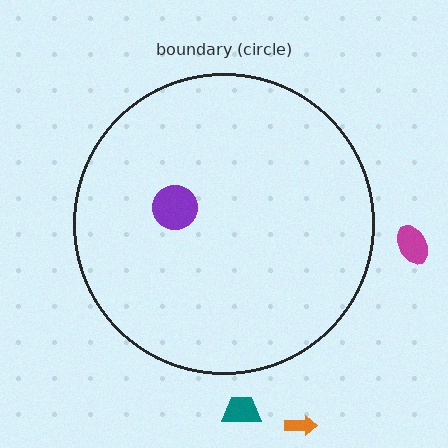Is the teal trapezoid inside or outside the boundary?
Outside.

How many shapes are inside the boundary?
1 inside, 3 outside.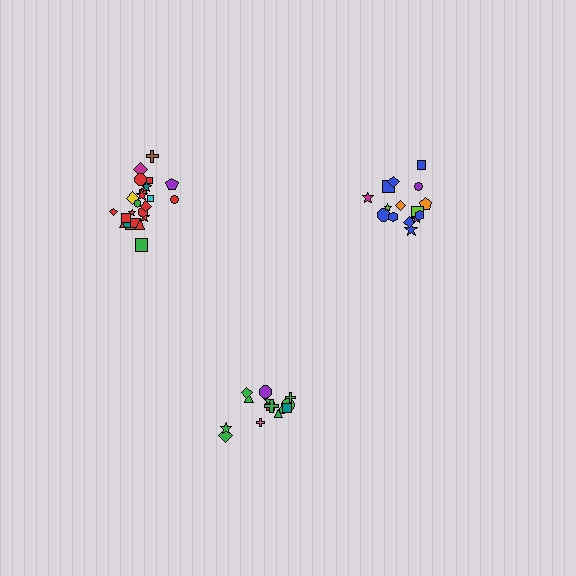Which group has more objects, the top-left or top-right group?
The top-left group.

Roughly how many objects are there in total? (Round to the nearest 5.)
Roughly 55 objects in total.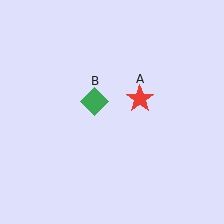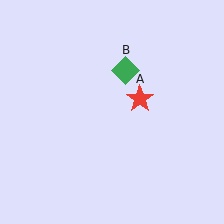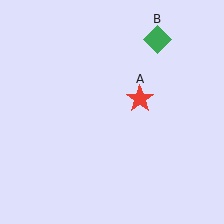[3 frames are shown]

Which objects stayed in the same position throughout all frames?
Red star (object A) remained stationary.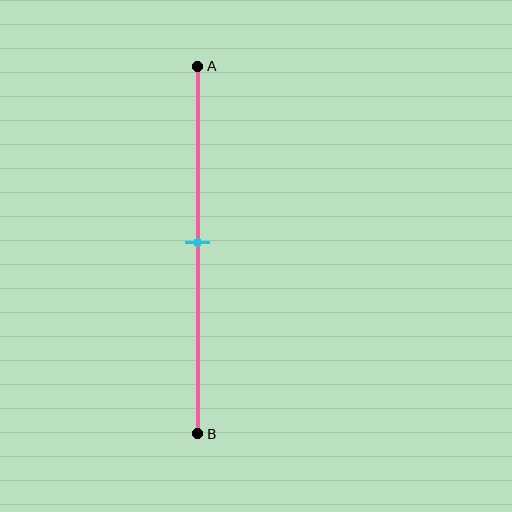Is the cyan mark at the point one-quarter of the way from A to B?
No, the mark is at about 50% from A, not at the 25% one-quarter point.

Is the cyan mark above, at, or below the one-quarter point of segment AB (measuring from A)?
The cyan mark is below the one-quarter point of segment AB.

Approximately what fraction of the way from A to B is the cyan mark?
The cyan mark is approximately 50% of the way from A to B.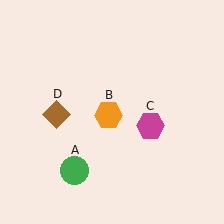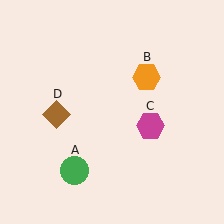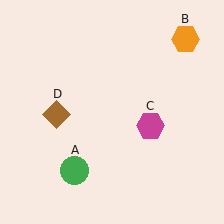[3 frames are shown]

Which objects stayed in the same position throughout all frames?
Green circle (object A) and magenta hexagon (object C) and brown diamond (object D) remained stationary.